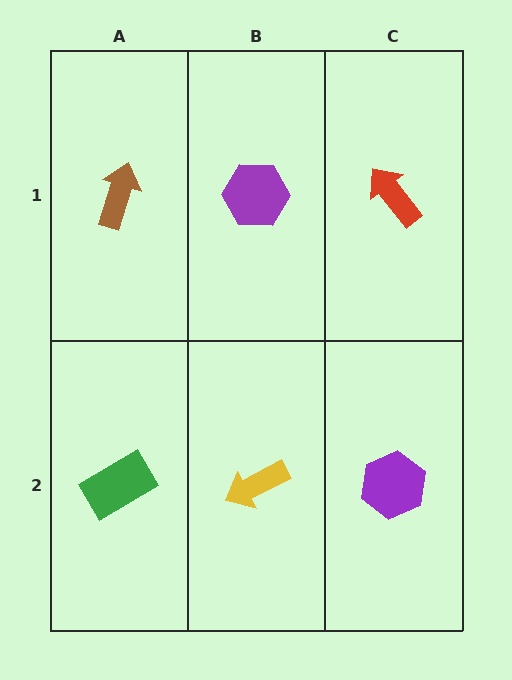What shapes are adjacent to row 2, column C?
A red arrow (row 1, column C), a yellow arrow (row 2, column B).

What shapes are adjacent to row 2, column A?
A brown arrow (row 1, column A), a yellow arrow (row 2, column B).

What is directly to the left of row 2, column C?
A yellow arrow.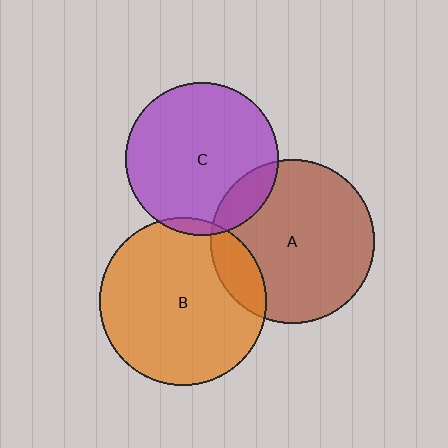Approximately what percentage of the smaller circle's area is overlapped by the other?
Approximately 15%.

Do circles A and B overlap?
Yes.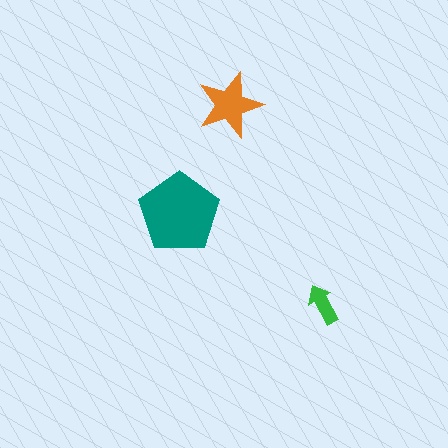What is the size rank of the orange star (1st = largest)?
2nd.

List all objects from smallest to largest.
The green arrow, the orange star, the teal pentagon.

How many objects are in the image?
There are 3 objects in the image.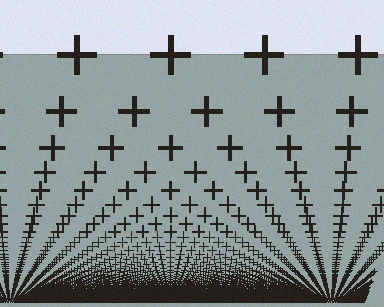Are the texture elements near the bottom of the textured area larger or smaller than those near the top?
Smaller. The gradient is inverted — elements near the bottom are smaller and denser.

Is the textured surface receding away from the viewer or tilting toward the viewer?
The surface appears to tilt toward the viewer. Texture elements get larger and sparser toward the top.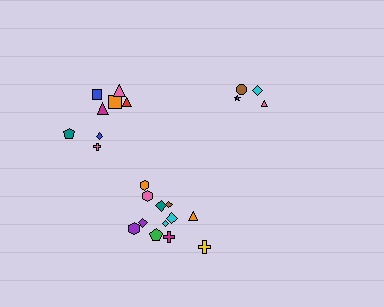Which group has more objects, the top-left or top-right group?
The top-left group.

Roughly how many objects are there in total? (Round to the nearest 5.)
Roughly 25 objects in total.